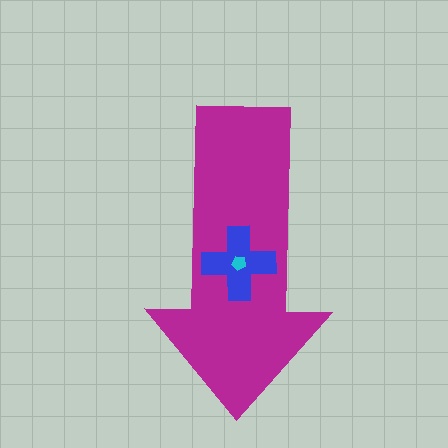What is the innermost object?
The cyan pentagon.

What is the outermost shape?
The magenta arrow.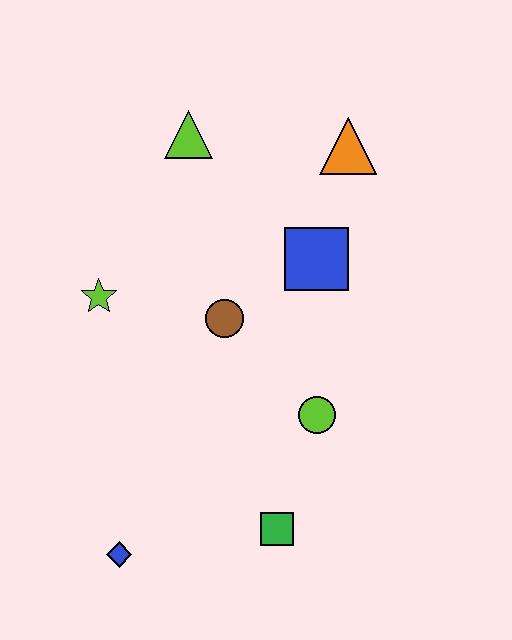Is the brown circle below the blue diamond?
No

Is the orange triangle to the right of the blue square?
Yes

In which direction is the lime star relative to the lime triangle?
The lime star is below the lime triangle.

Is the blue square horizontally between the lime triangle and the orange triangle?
Yes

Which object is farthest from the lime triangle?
The blue diamond is farthest from the lime triangle.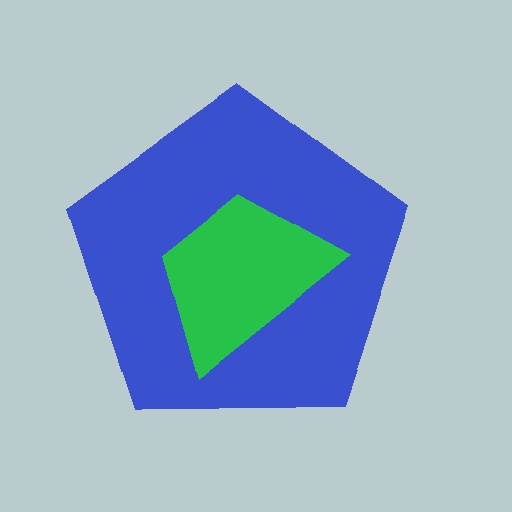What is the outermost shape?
The blue pentagon.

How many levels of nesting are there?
2.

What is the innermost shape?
The green trapezoid.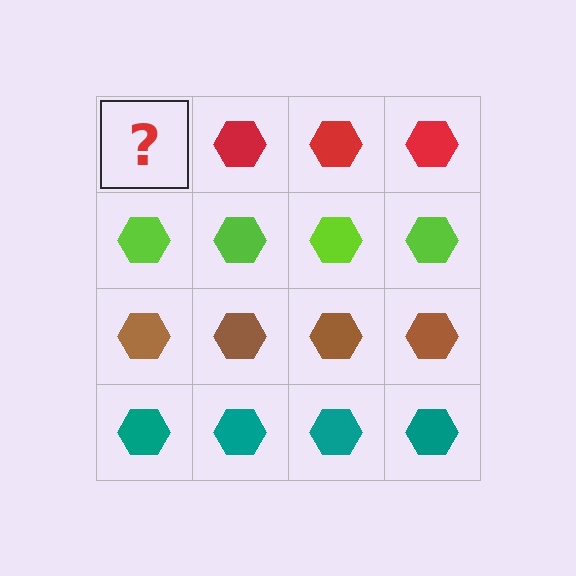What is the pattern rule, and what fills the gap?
The rule is that each row has a consistent color. The gap should be filled with a red hexagon.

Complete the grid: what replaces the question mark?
The question mark should be replaced with a red hexagon.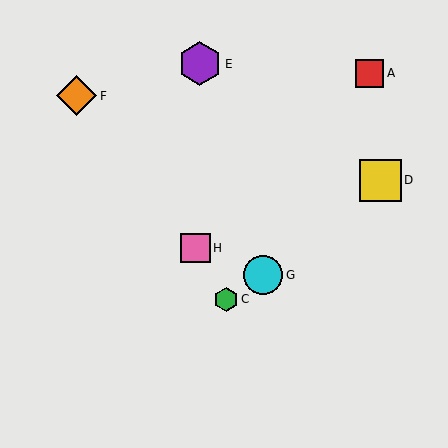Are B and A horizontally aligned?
No, B is at y≈180 and A is at y≈73.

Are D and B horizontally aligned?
Yes, both are at y≈180.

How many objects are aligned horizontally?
2 objects (B, D) are aligned horizontally.